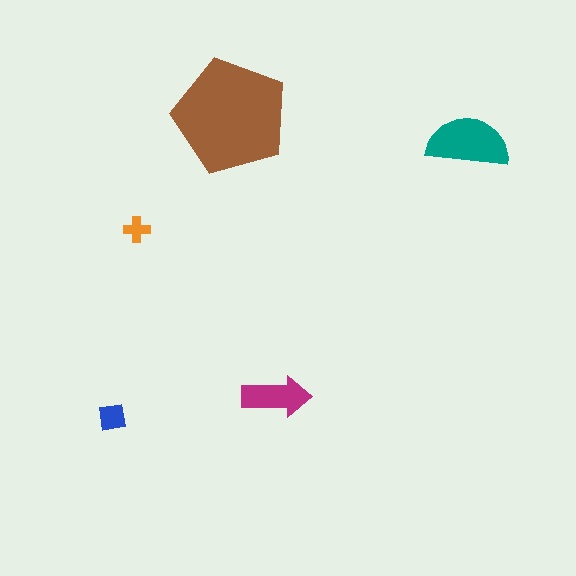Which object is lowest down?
The blue square is bottommost.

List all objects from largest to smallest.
The brown pentagon, the teal semicircle, the magenta arrow, the blue square, the orange cross.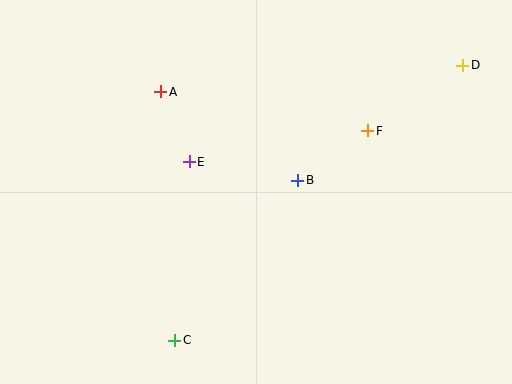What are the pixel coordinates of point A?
Point A is at (161, 92).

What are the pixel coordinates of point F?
Point F is at (368, 131).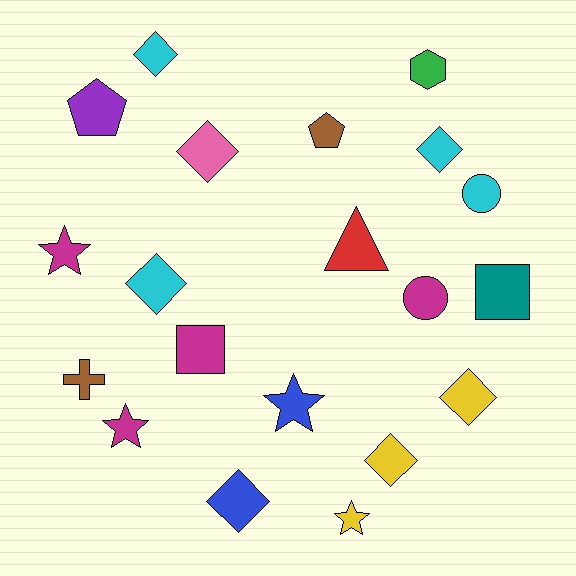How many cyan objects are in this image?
There are 4 cyan objects.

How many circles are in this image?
There are 2 circles.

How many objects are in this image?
There are 20 objects.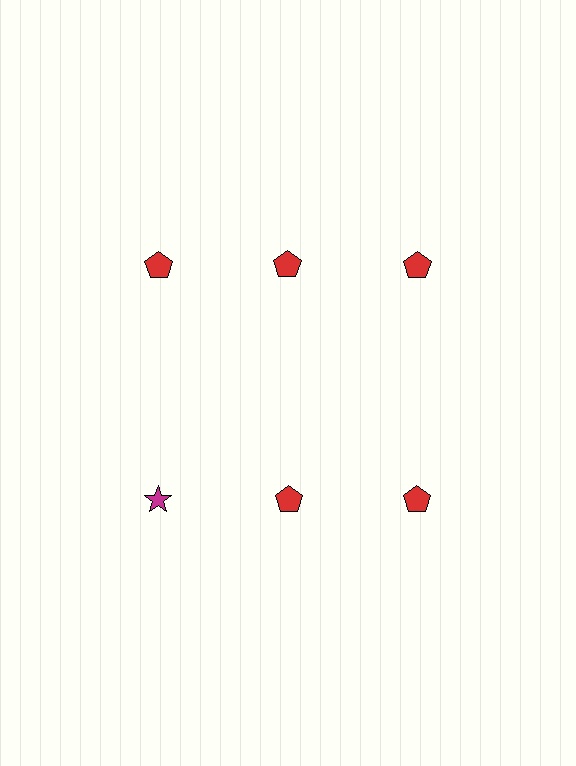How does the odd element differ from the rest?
It differs in both color (magenta instead of red) and shape (star instead of pentagon).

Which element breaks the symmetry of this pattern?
The magenta star in the second row, leftmost column breaks the symmetry. All other shapes are red pentagons.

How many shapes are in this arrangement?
There are 6 shapes arranged in a grid pattern.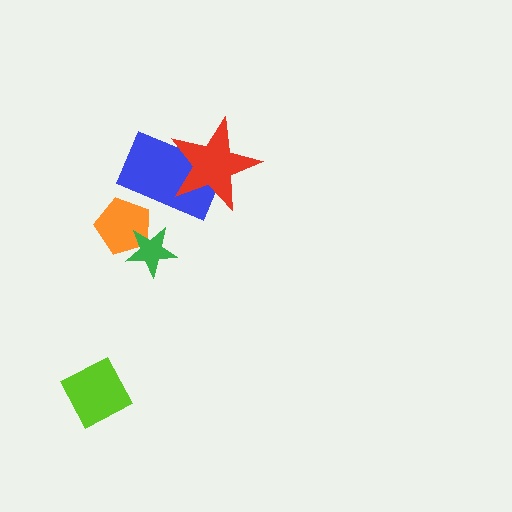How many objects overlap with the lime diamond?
0 objects overlap with the lime diamond.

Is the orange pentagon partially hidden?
Yes, it is partially covered by another shape.